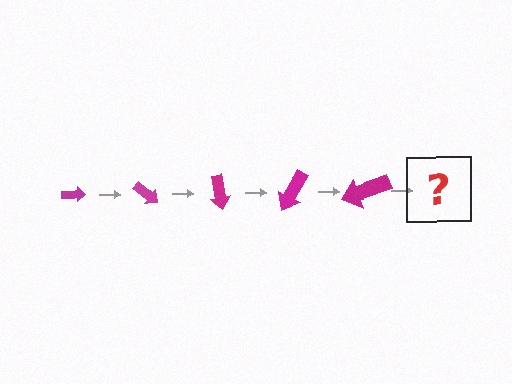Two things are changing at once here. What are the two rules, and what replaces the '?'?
The two rules are that the arrow grows larger each step and it rotates 40 degrees each step. The '?' should be an arrow, larger than the previous one and rotated 200 degrees from the start.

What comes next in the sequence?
The next element should be an arrow, larger than the previous one and rotated 200 degrees from the start.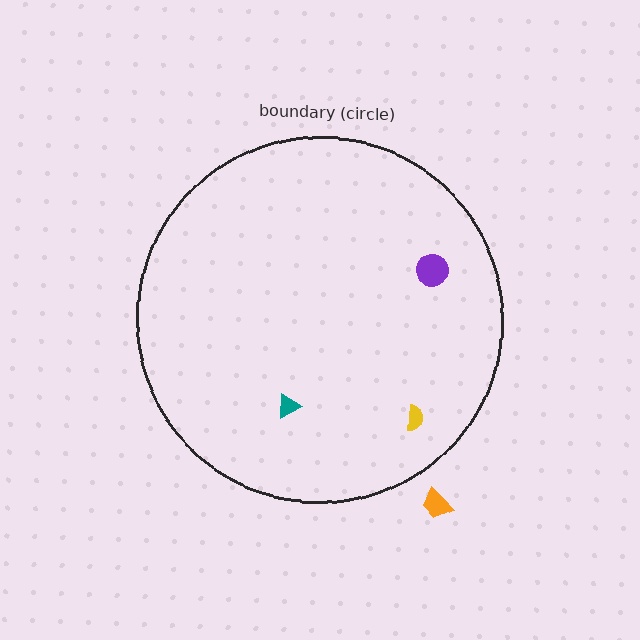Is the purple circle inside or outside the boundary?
Inside.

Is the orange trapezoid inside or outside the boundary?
Outside.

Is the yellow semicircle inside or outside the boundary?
Inside.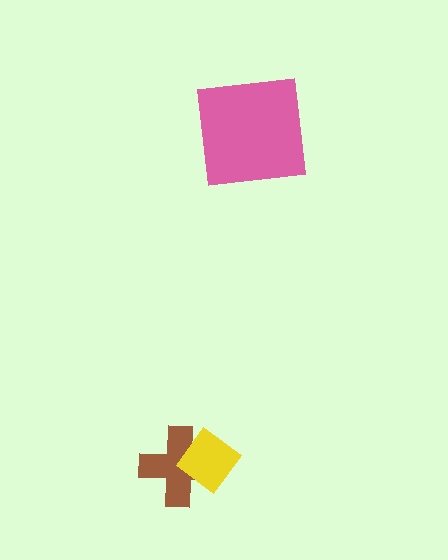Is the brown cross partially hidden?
Yes, it is partially covered by another shape.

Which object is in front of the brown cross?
The yellow diamond is in front of the brown cross.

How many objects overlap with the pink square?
0 objects overlap with the pink square.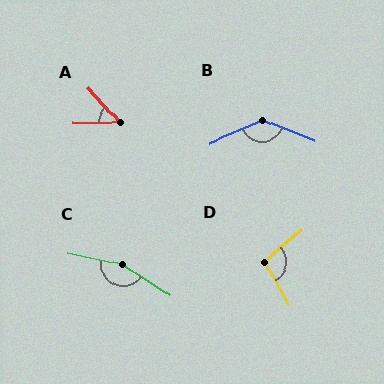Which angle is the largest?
C, at approximately 158 degrees.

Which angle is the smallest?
A, at approximately 48 degrees.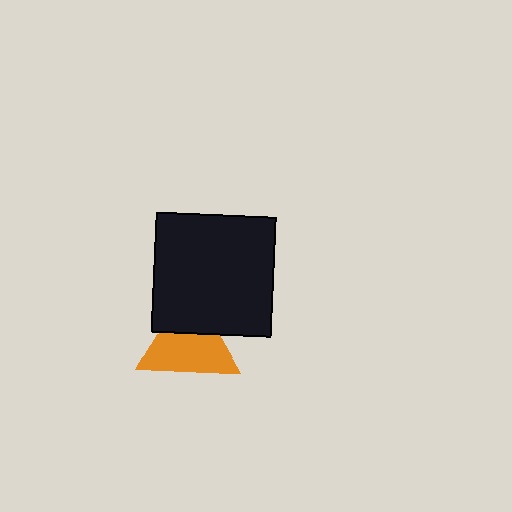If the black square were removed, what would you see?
You would see the complete orange triangle.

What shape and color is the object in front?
The object in front is a black square.